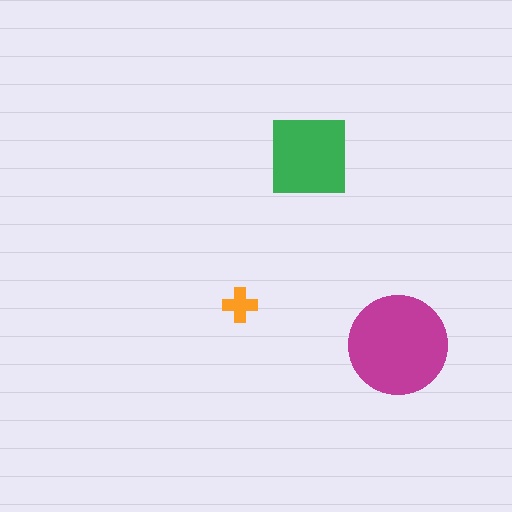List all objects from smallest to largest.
The orange cross, the green square, the magenta circle.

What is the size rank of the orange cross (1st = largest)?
3rd.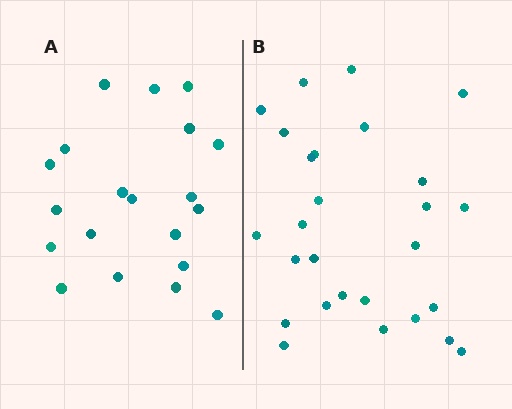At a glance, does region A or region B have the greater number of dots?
Region B (the right region) has more dots.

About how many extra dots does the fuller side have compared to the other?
Region B has roughly 8 or so more dots than region A.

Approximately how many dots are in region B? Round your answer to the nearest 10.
About 30 dots. (The exact count is 27, which rounds to 30.)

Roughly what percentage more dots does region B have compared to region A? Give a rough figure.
About 35% more.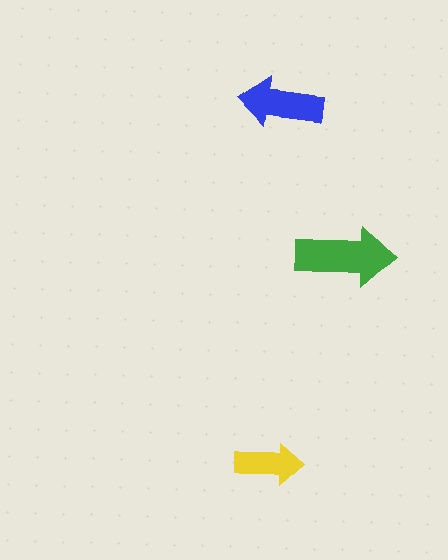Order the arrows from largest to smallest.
the green one, the blue one, the yellow one.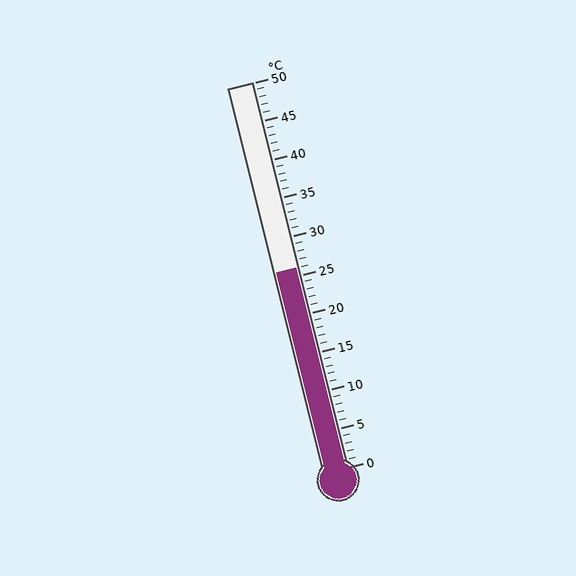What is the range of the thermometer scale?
The thermometer scale ranges from 0°C to 50°C.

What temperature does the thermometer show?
The thermometer shows approximately 26°C.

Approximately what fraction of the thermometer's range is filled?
The thermometer is filled to approximately 50% of its range.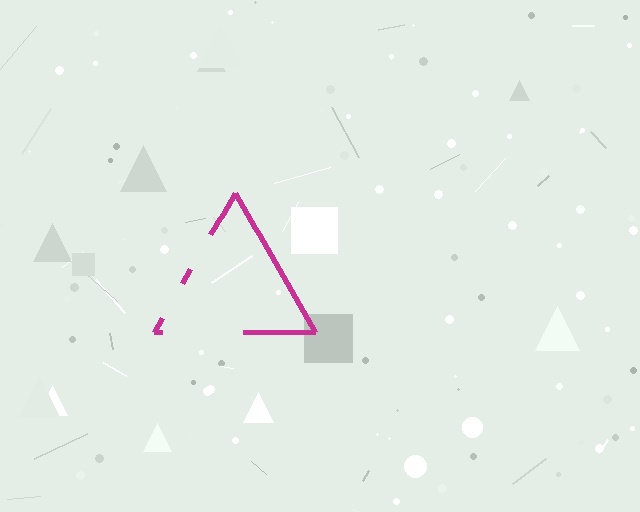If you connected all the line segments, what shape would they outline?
They would outline a triangle.